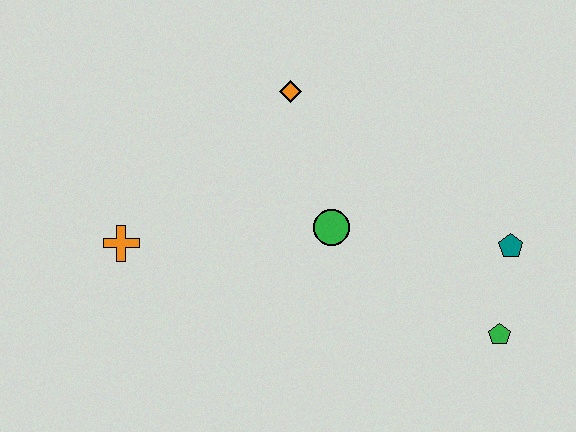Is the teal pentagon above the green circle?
No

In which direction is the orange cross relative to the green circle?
The orange cross is to the left of the green circle.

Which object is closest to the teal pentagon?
The green pentagon is closest to the teal pentagon.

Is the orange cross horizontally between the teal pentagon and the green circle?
No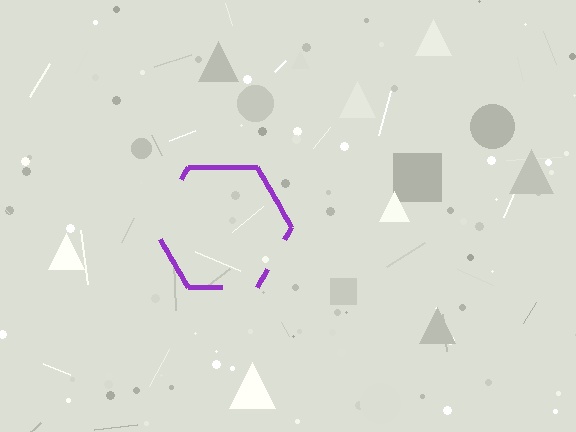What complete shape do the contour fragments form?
The contour fragments form a hexagon.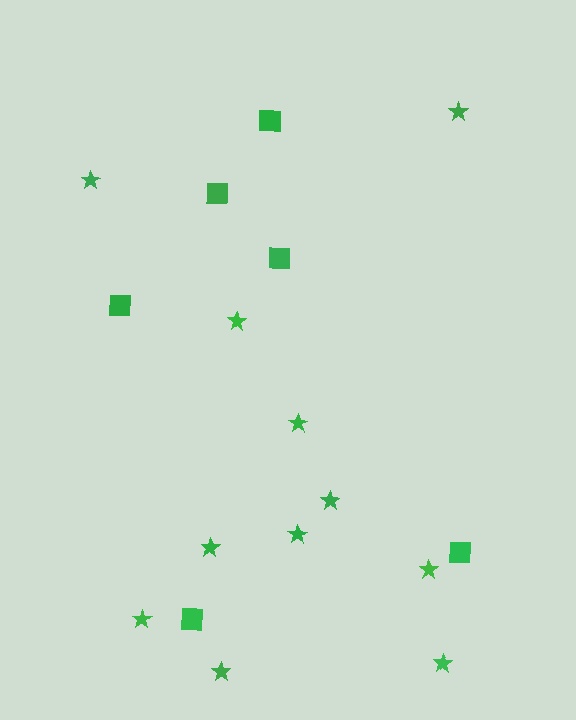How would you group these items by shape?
There are 2 groups: one group of squares (6) and one group of stars (11).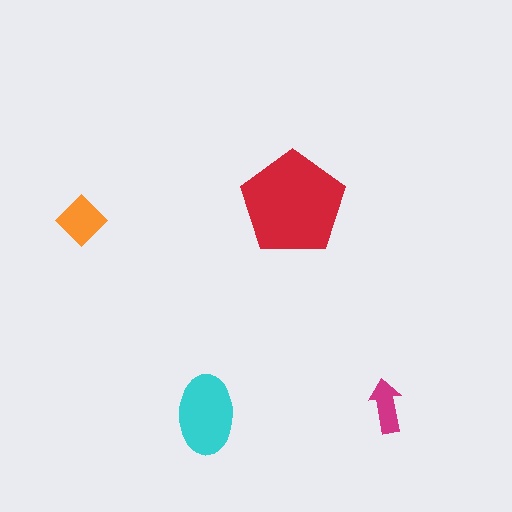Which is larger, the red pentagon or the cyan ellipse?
The red pentagon.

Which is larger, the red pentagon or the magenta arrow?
The red pentagon.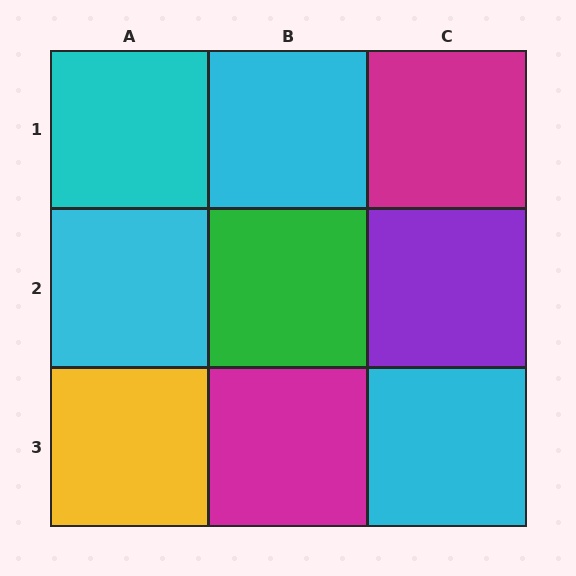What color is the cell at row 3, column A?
Yellow.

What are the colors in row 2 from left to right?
Cyan, green, purple.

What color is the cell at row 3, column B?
Magenta.